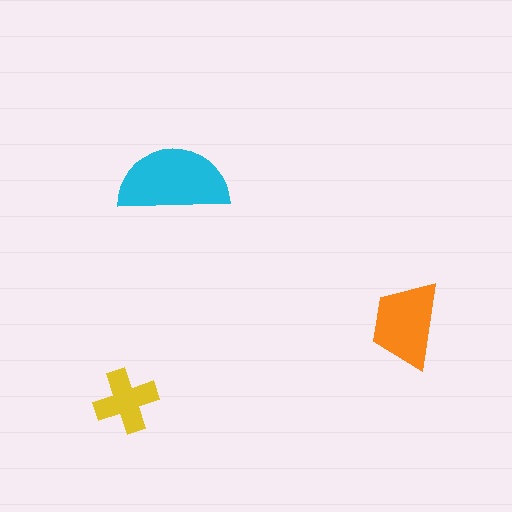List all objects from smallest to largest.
The yellow cross, the orange trapezoid, the cyan semicircle.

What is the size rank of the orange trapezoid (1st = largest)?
2nd.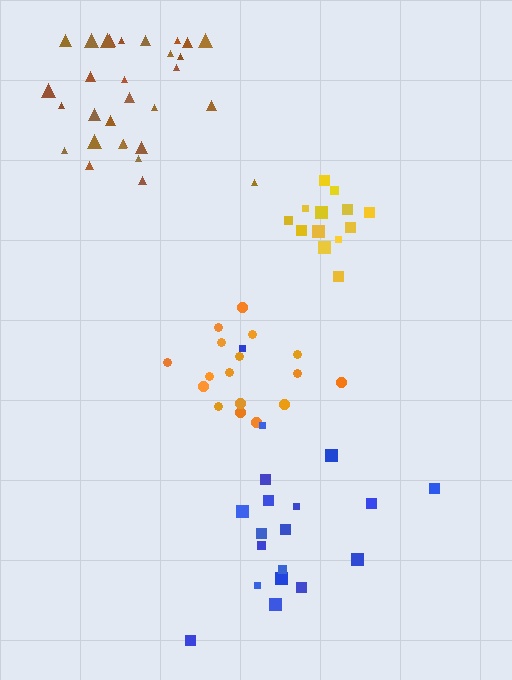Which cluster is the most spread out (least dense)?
Blue.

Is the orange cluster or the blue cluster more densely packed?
Orange.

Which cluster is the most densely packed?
Yellow.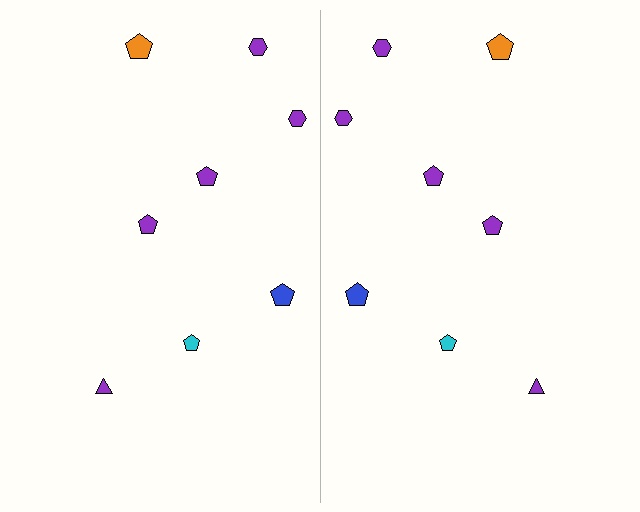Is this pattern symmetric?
Yes, this pattern has bilateral (reflection) symmetry.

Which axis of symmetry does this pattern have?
The pattern has a vertical axis of symmetry running through the center of the image.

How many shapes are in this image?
There are 16 shapes in this image.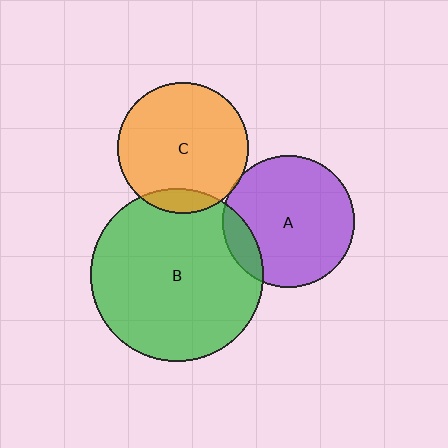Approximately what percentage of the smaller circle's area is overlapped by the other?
Approximately 15%.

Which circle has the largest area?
Circle B (green).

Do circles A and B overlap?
Yes.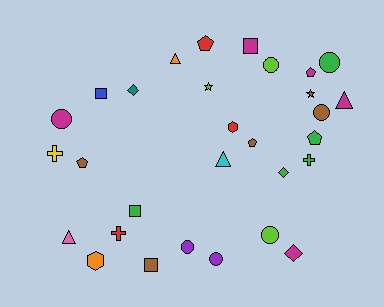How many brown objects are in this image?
There are 5 brown objects.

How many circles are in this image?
There are 7 circles.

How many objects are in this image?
There are 30 objects.